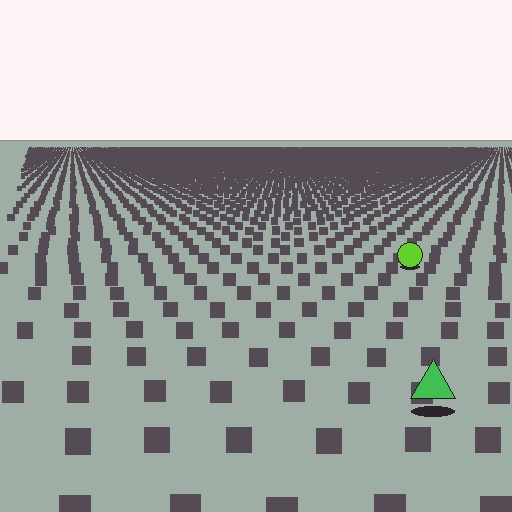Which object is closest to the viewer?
The green triangle is closest. The texture marks near it are larger and more spread out.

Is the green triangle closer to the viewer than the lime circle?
Yes. The green triangle is closer — you can tell from the texture gradient: the ground texture is coarser near it.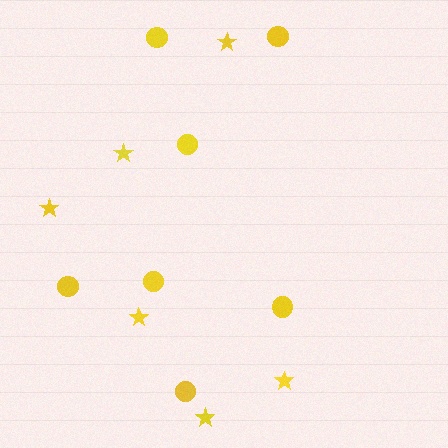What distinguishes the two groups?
There are 2 groups: one group of circles (7) and one group of stars (6).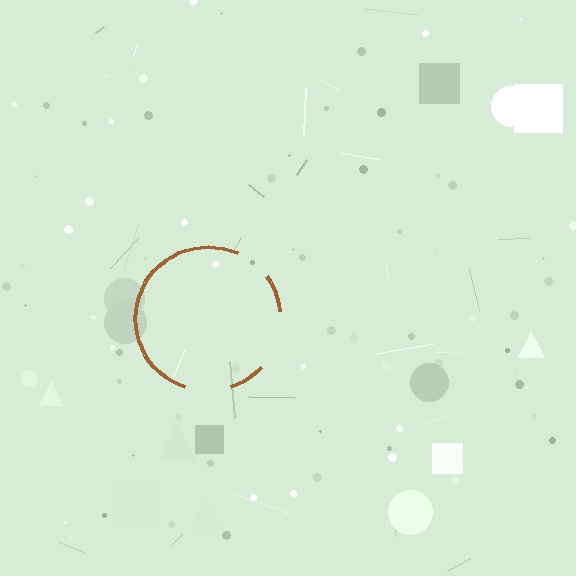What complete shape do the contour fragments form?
The contour fragments form a circle.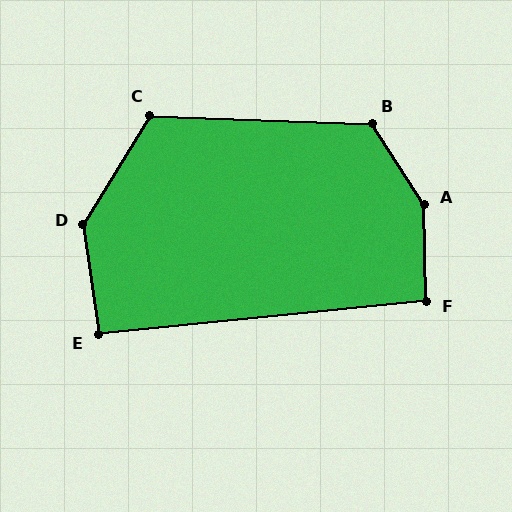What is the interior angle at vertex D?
Approximately 140 degrees (obtuse).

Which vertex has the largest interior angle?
A, at approximately 148 degrees.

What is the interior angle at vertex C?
Approximately 119 degrees (obtuse).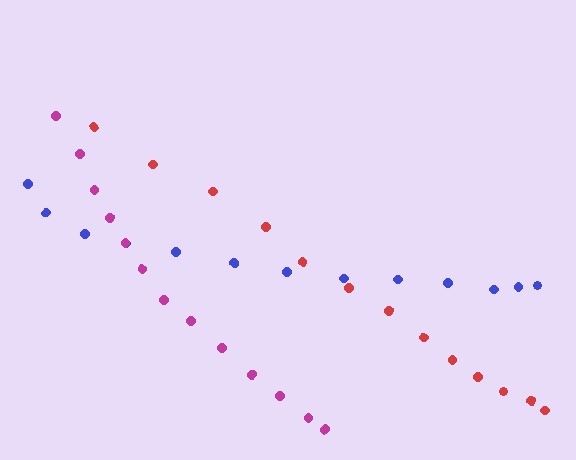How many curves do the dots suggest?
There are 3 distinct paths.